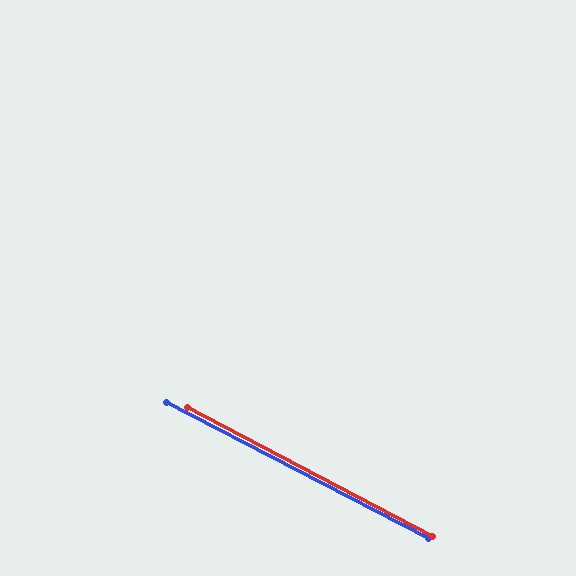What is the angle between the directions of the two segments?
Approximately 0 degrees.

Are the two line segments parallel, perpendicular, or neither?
Parallel — their directions differ by only 0.2°.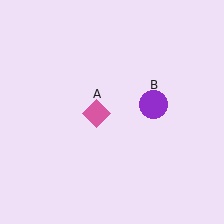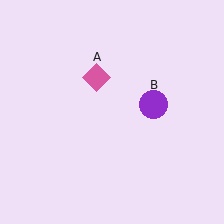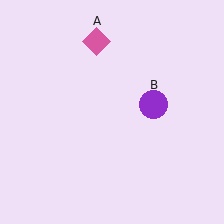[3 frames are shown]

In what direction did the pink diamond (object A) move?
The pink diamond (object A) moved up.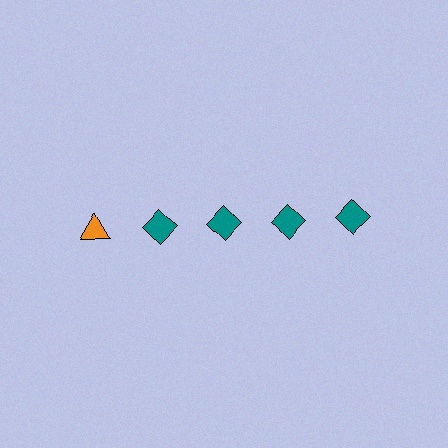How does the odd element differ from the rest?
It differs in both color (orange instead of teal) and shape (triangle instead of diamond).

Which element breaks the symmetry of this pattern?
The orange triangle in the top row, leftmost column breaks the symmetry. All other shapes are teal diamonds.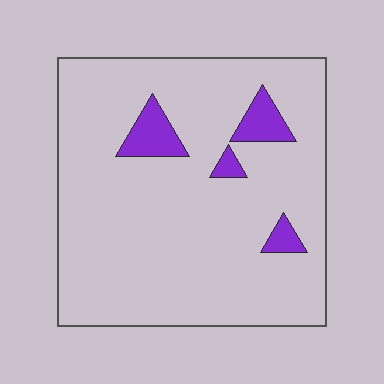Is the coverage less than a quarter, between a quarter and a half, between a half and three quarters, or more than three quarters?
Less than a quarter.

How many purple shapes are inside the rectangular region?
4.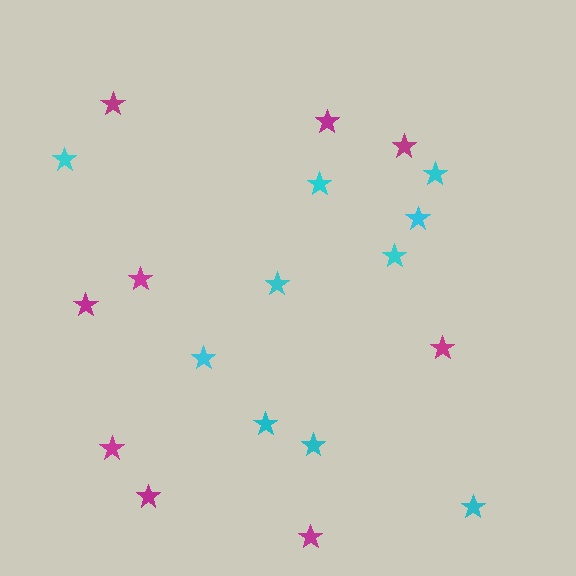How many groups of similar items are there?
There are 2 groups: one group of magenta stars (9) and one group of cyan stars (10).